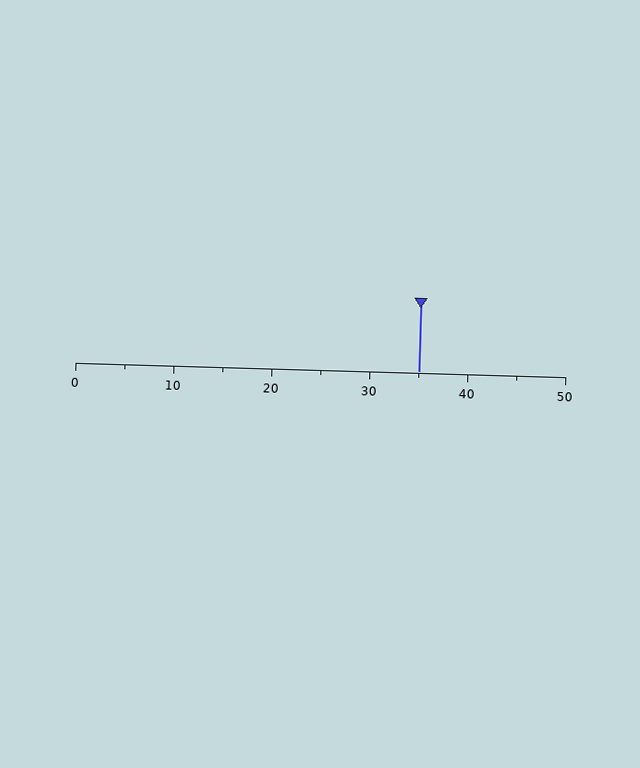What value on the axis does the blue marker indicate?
The marker indicates approximately 35.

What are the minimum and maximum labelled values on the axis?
The axis runs from 0 to 50.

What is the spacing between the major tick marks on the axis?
The major ticks are spaced 10 apart.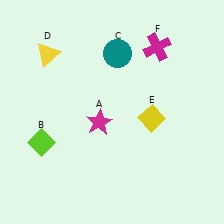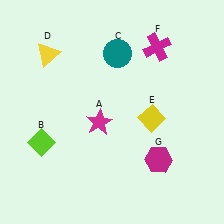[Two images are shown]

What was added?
A magenta hexagon (G) was added in Image 2.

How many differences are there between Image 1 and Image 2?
There is 1 difference between the two images.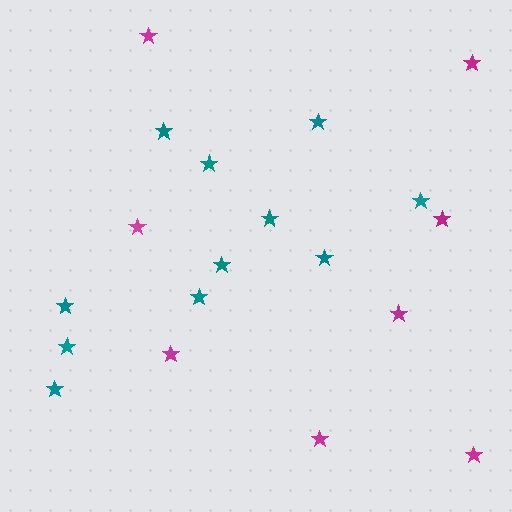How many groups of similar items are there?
There are 2 groups: one group of teal stars (11) and one group of magenta stars (8).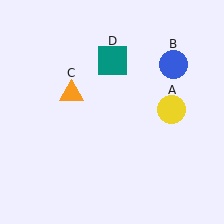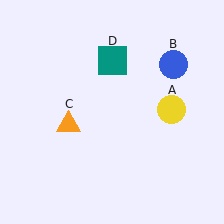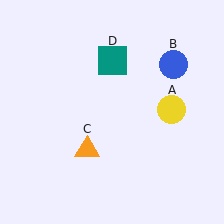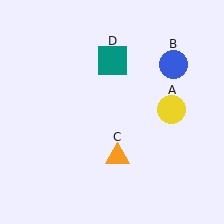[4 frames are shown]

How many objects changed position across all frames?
1 object changed position: orange triangle (object C).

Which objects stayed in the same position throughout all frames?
Yellow circle (object A) and blue circle (object B) and teal square (object D) remained stationary.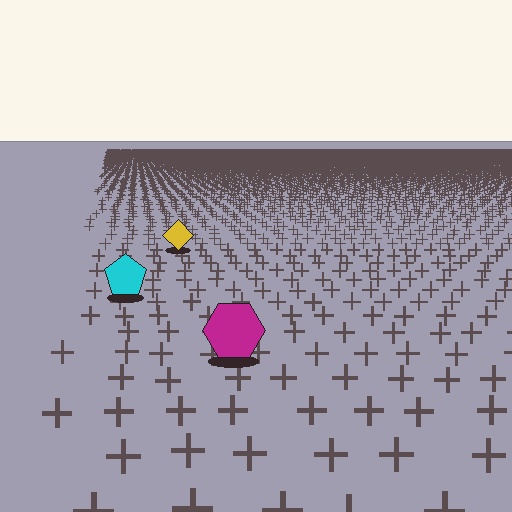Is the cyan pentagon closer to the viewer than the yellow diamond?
Yes. The cyan pentagon is closer — you can tell from the texture gradient: the ground texture is coarser near it.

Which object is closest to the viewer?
The magenta hexagon is closest. The texture marks near it are larger and more spread out.